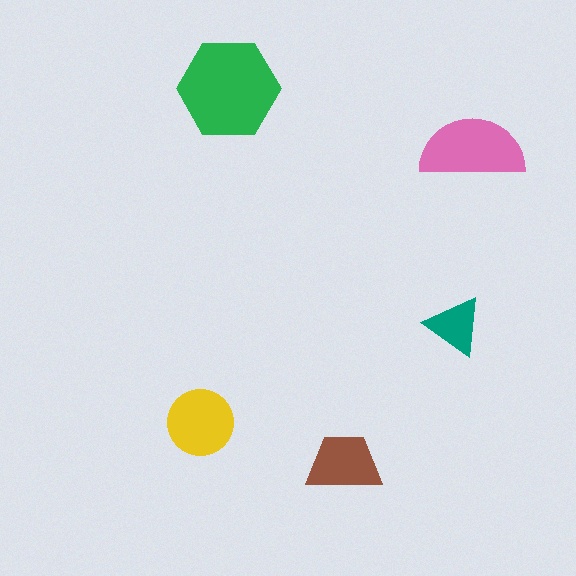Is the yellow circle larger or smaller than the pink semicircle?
Smaller.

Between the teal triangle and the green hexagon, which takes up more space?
The green hexagon.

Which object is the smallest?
The teal triangle.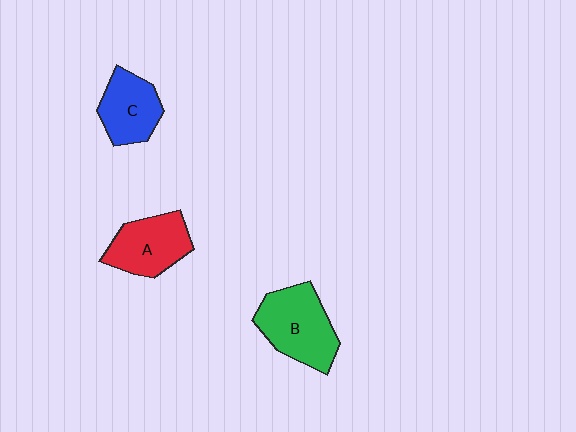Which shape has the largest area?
Shape B (green).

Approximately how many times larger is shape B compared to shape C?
Approximately 1.4 times.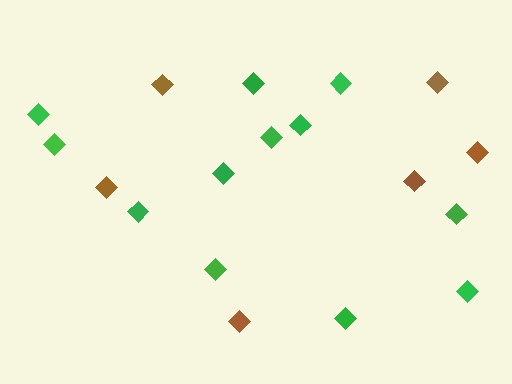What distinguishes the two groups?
There are 2 groups: one group of green diamonds (12) and one group of brown diamonds (6).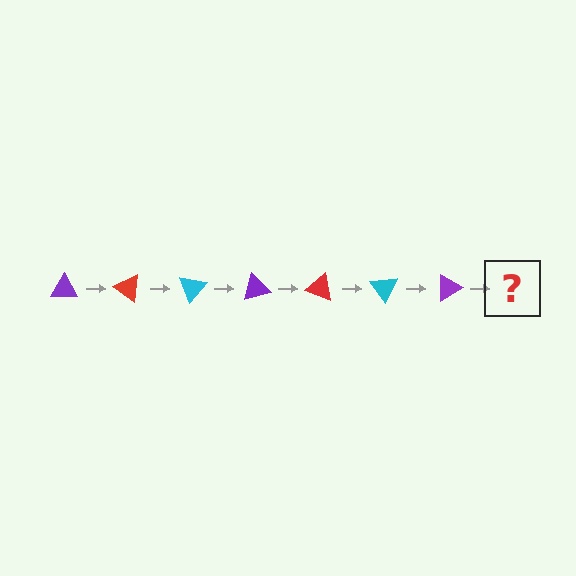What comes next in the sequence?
The next element should be a red triangle, rotated 245 degrees from the start.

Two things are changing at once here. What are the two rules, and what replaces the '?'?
The two rules are that it rotates 35 degrees each step and the color cycles through purple, red, and cyan. The '?' should be a red triangle, rotated 245 degrees from the start.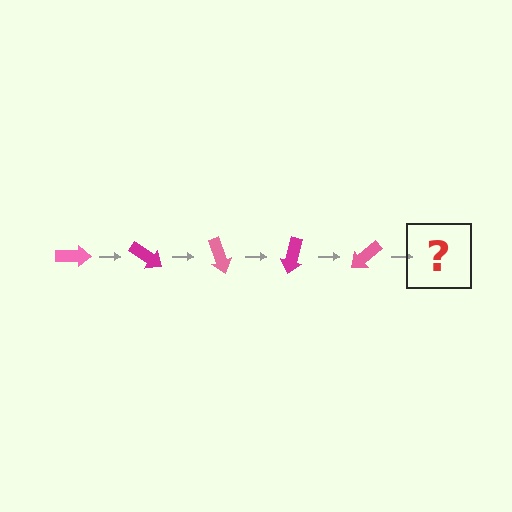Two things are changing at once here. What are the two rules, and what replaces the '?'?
The two rules are that it rotates 35 degrees each step and the color cycles through pink and magenta. The '?' should be a magenta arrow, rotated 175 degrees from the start.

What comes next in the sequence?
The next element should be a magenta arrow, rotated 175 degrees from the start.